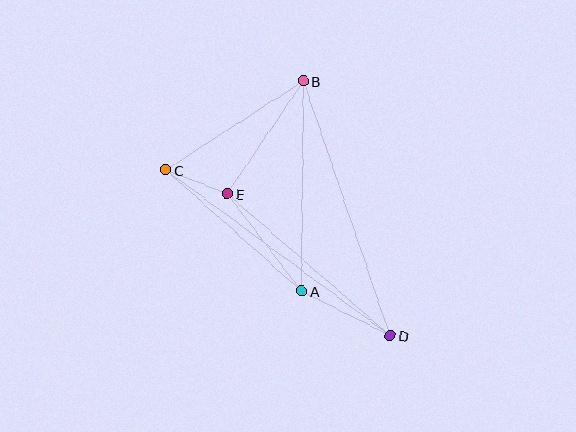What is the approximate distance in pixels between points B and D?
The distance between B and D is approximately 269 pixels.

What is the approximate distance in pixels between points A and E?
The distance between A and E is approximately 122 pixels.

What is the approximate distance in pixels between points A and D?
The distance between A and D is approximately 99 pixels.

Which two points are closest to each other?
Points C and E are closest to each other.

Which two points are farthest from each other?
Points C and D are farthest from each other.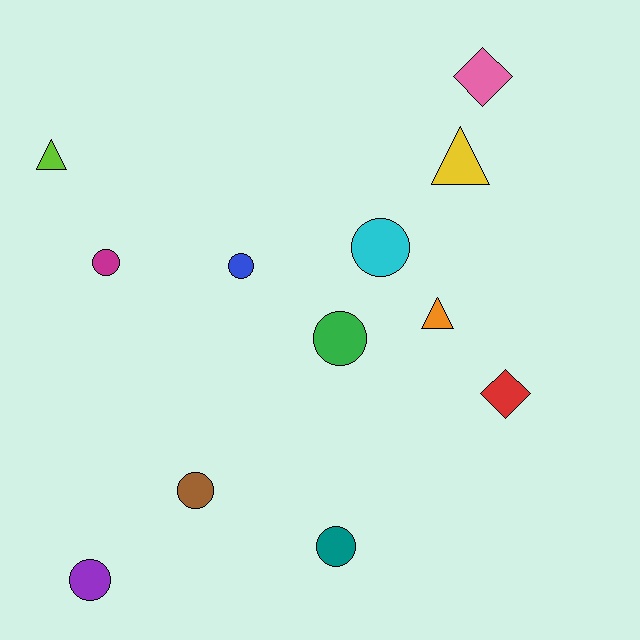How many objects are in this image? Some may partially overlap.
There are 12 objects.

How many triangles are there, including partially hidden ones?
There are 3 triangles.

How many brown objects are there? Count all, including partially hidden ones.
There is 1 brown object.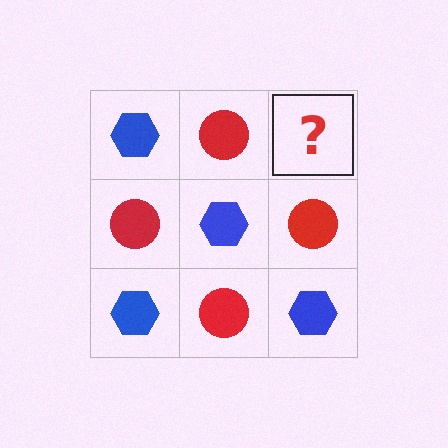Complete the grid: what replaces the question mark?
The question mark should be replaced with a blue hexagon.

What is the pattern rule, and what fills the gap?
The rule is that it alternates blue hexagon and red circle in a checkerboard pattern. The gap should be filled with a blue hexagon.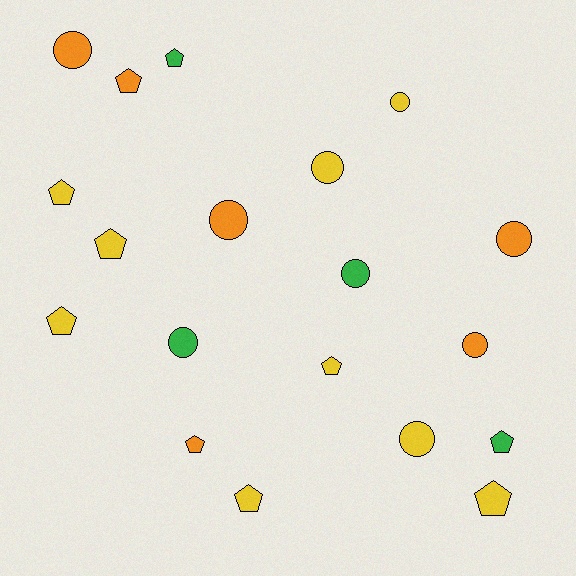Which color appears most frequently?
Yellow, with 9 objects.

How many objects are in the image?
There are 19 objects.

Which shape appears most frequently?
Pentagon, with 10 objects.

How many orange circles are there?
There are 4 orange circles.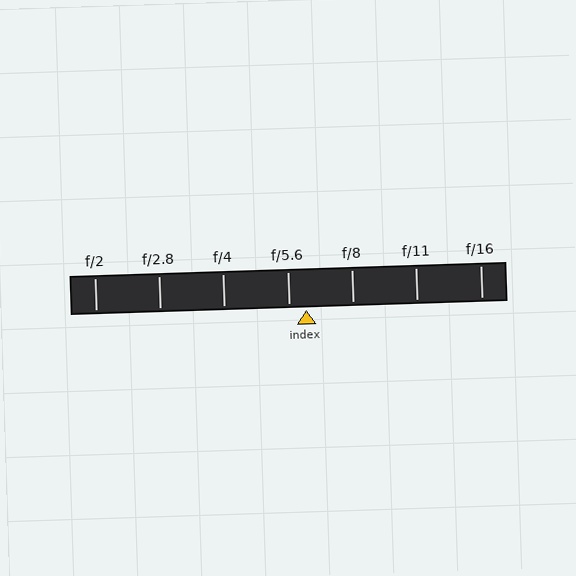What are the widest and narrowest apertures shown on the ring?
The widest aperture shown is f/2 and the narrowest is f/16.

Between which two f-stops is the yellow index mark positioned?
The index mark is between f/5.6 and f/8.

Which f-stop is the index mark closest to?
The index mark is closest to f/5.6.